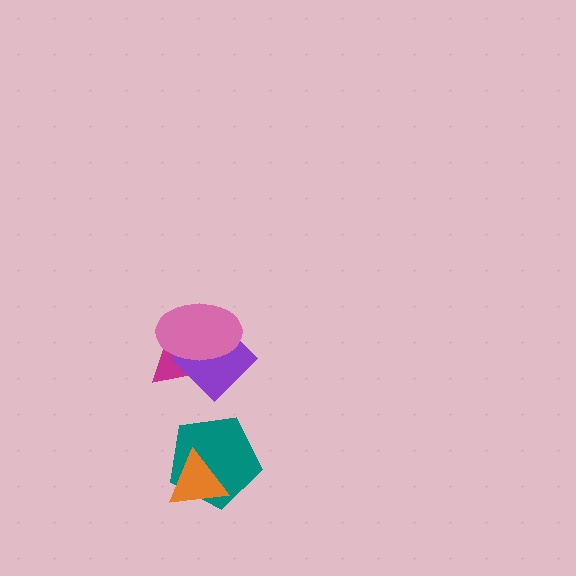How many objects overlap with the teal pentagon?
1 object overlaps with the teal pentagon.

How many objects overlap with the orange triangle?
1 object overlaps with the orange triangle.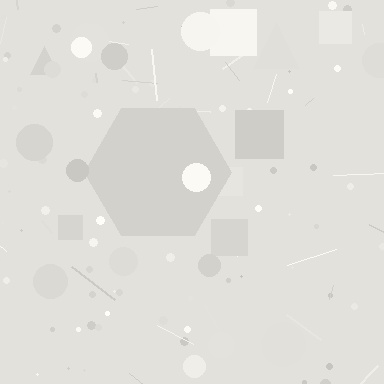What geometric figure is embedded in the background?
A hexagon is embedded in the background.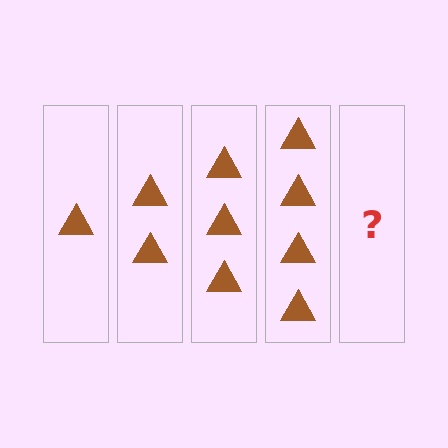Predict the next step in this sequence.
The next step is 5 triangles.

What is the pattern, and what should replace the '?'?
The pattern is that each step adds one more triangle. The '?' should be 5 triangles.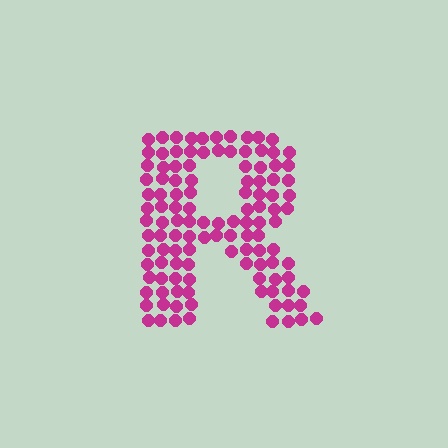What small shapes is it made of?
It is made of small circles.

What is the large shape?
The large shape is the letter R.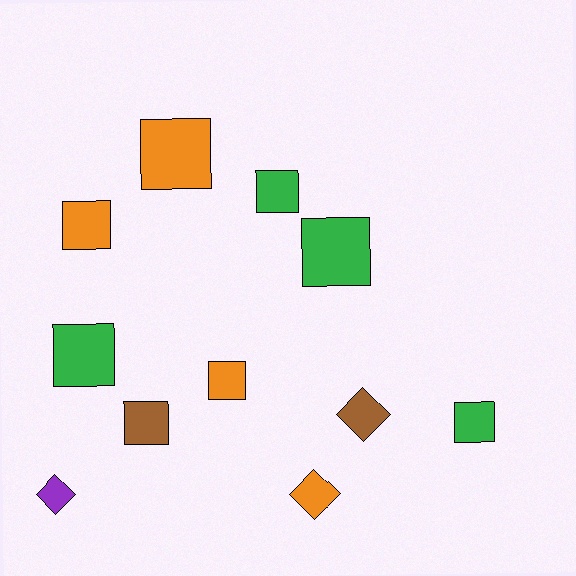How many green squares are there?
There are 4 green squares.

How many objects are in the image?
There are 11 objects.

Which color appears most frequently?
Green, with 4 objects.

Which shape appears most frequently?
Square, with 8 objects.